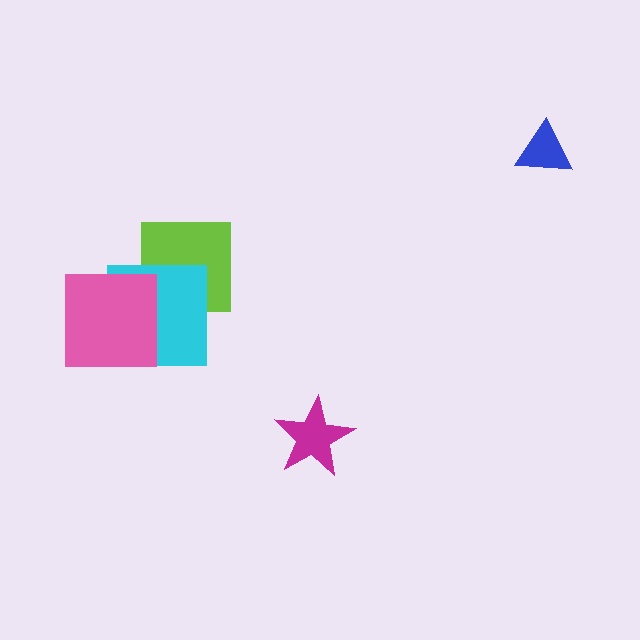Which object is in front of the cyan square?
The pink square is in front of the cyan square.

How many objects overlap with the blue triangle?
0 objects overlap with the blue triangle.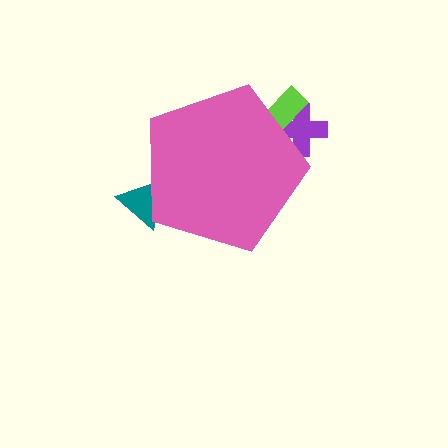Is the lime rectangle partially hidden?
Yes, the lime rectangle is partially hidden behind the pink pentagon.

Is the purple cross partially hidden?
Yes, the purple cross is partially hidden behind the pink pentagon.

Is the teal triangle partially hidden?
Yes, the teal triangle is partially hidden behind the pink pentagon.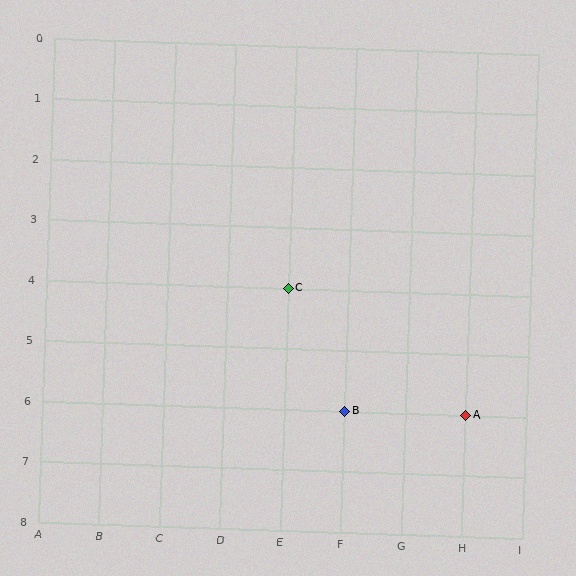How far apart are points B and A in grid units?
Points B and A are 2 columns apart.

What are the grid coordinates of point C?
Point C is at grid coordinates (E, 4).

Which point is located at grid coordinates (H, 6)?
Point A is at (H, 6).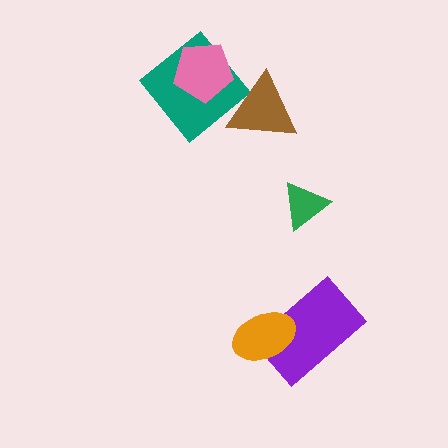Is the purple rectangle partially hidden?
Yes, it is partially covered by another shape.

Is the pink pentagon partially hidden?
No, no other shape covers it.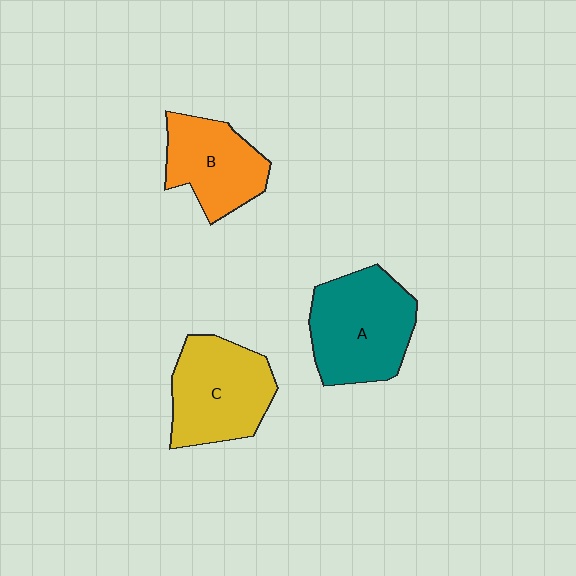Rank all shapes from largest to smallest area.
From largest to smallest: A (teal), C (yellow), B (orange).